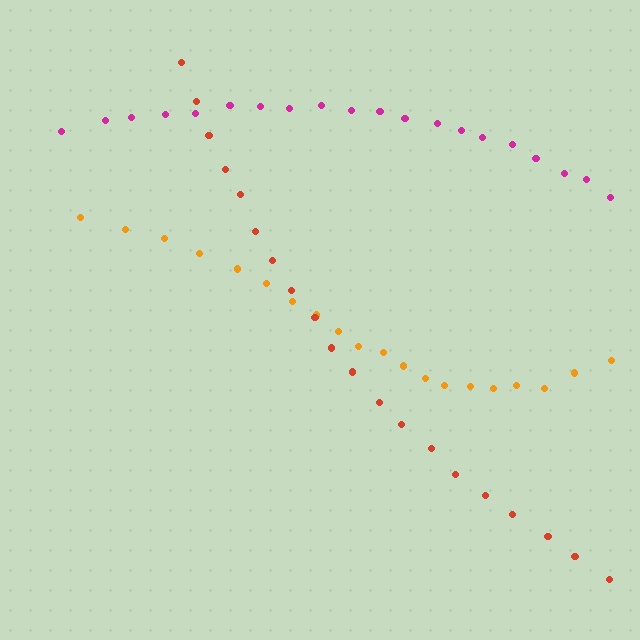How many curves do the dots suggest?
There are 3 distinct paths.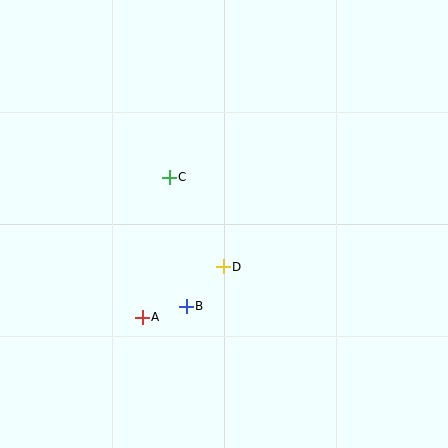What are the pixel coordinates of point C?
Point C is at (169, 177).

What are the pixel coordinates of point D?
Point D is at (223, 267).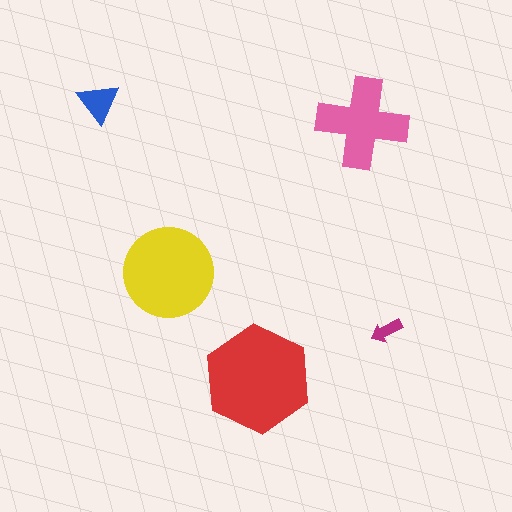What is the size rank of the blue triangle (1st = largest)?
4th.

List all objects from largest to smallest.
The red hexagon, the yellow circle, the pink cross, the blue triangle, the magenta arrow.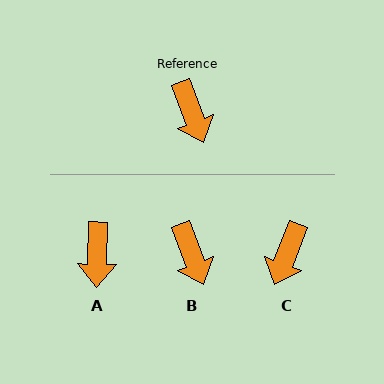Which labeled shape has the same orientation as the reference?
B.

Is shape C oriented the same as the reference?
No, it is off by about 43 degrees.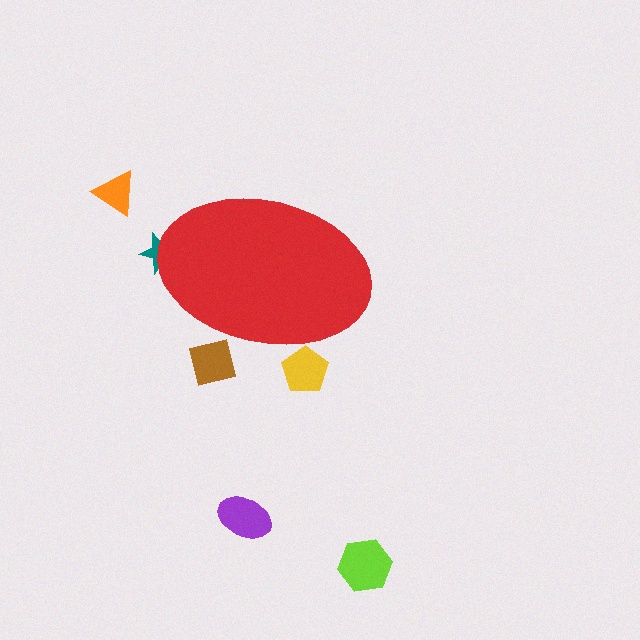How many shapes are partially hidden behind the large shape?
3 shapes are partially hidden.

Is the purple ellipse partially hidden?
No, the purple ellipse is fully visible.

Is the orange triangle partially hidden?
No, the orange triangle is fully visible.